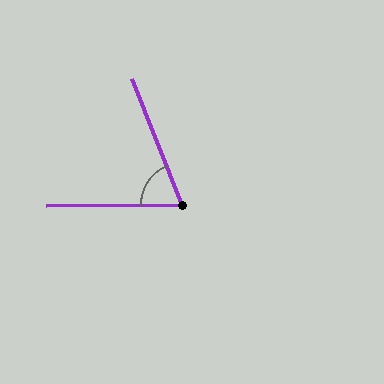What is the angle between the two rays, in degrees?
Approximately 69 degrees.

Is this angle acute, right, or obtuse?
It is acute.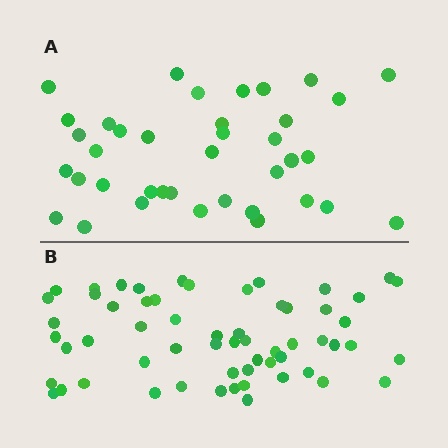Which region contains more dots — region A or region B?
Region B (the bottom region) has more dots.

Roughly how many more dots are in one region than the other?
Region B has approximately 20 more dots than region A.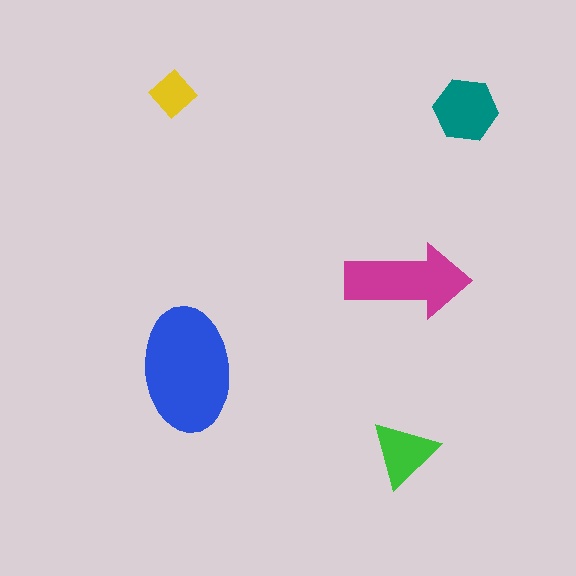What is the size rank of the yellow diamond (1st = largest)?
5th.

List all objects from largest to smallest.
The blue ellipse, the magenta arrow, the teal hexagon, the green triangle, the yellow diamond.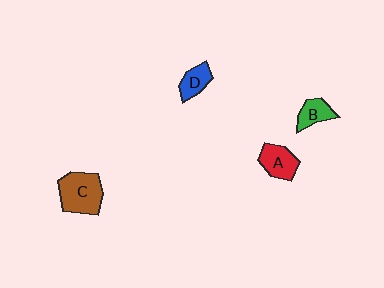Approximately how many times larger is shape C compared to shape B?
Approximately 2.0 times.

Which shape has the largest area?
Shape C (brown).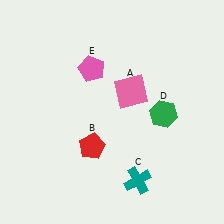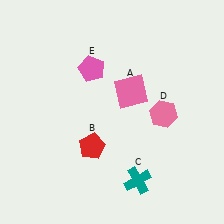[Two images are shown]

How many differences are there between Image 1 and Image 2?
There is 1 difference between the two images.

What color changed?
The hexagon (D) changed from green in Image 1 to pink in Image 2.